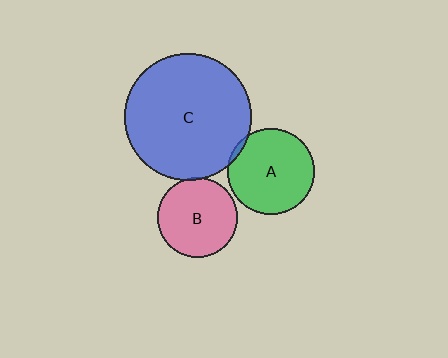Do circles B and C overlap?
Yes.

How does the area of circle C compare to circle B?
Approximately 2.5 times.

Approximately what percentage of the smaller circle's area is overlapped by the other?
Approximately 5%.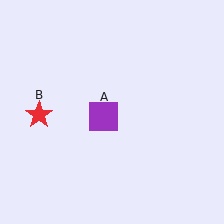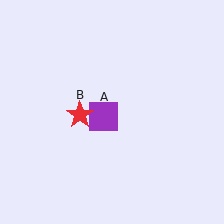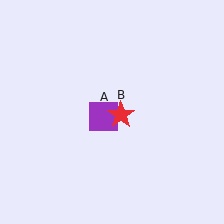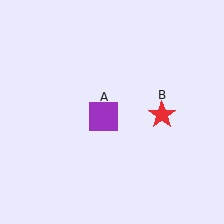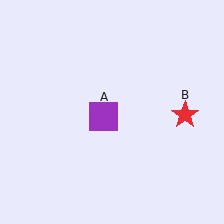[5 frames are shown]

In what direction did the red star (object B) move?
The red star (object B) moved right.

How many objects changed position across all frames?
1 object changed position: red star (object B).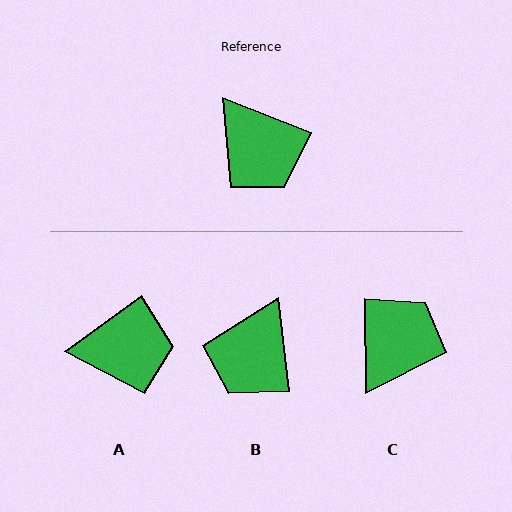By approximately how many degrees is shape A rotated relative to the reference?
Approximately 58 degrees counter-clockwise.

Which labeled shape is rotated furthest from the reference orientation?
C, about 112 degrees away.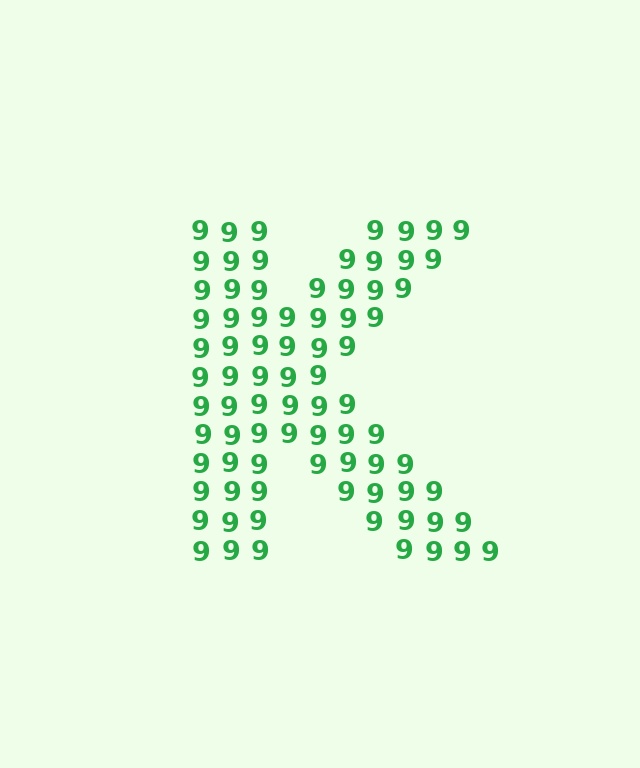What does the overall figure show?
The overall figure shows the letter K.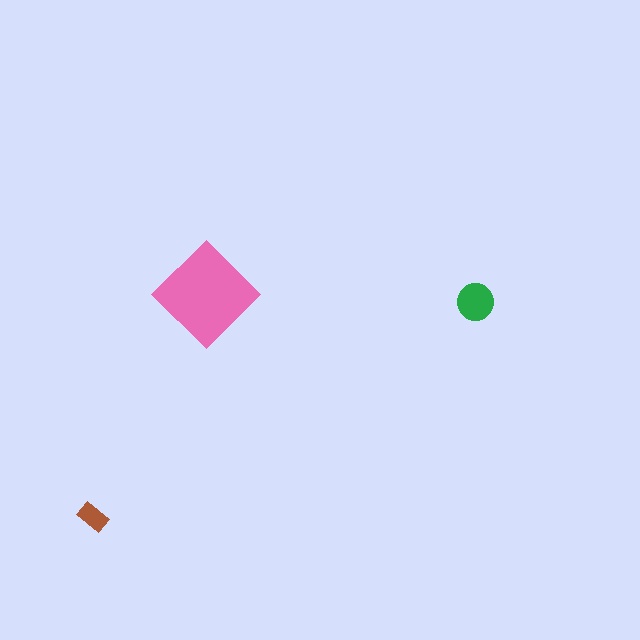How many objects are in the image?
There are 3 objects in the image.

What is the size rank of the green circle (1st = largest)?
2nd.